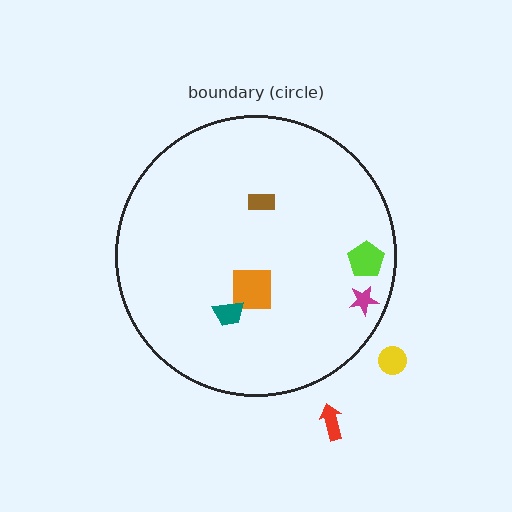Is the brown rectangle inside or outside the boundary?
Inside.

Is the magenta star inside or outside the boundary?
Inside.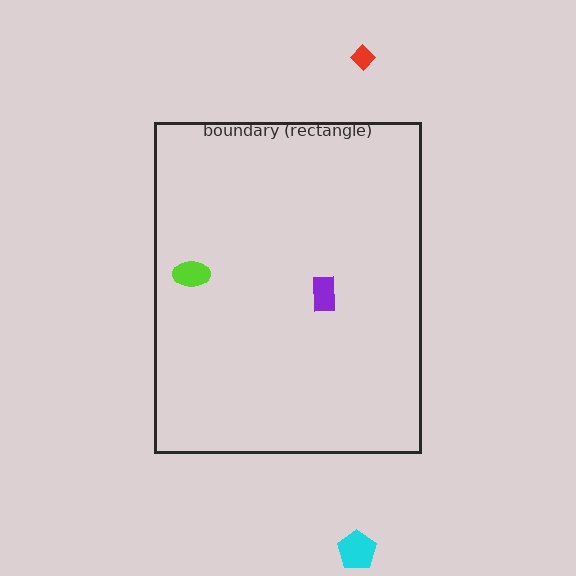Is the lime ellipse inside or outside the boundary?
Inside.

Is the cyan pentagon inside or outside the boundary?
Outside.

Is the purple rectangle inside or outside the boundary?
Inside.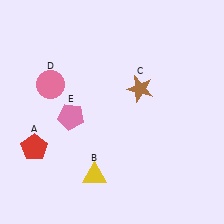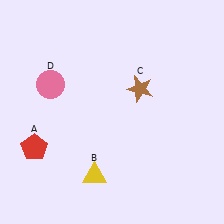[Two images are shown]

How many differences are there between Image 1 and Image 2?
There is 1 difference between the two images.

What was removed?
The pink pentagon (E) was removed in Image 2.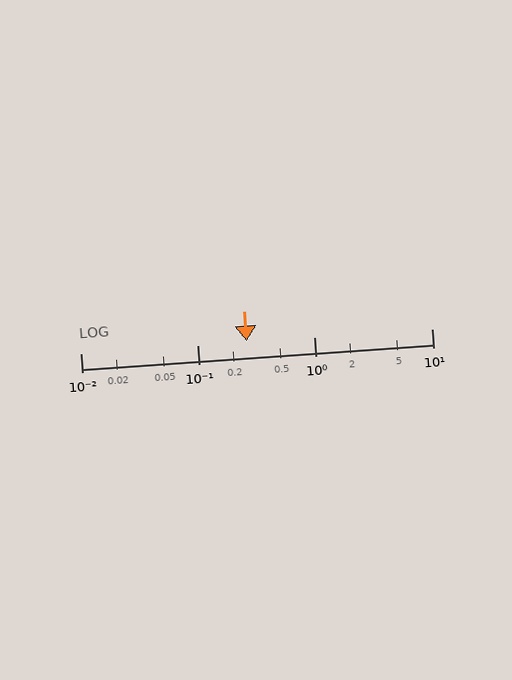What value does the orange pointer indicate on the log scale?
The pointer indicates approximately 0.26.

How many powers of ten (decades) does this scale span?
The scale spans 3 decades, from 0.01 to 10.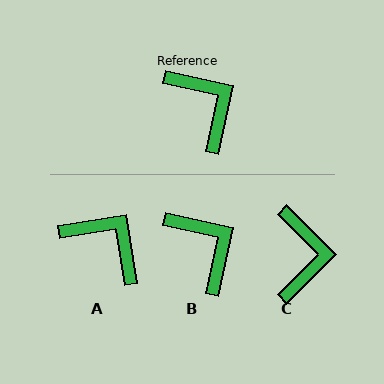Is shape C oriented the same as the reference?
No, it is off by about 33 degrees.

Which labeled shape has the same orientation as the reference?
B.